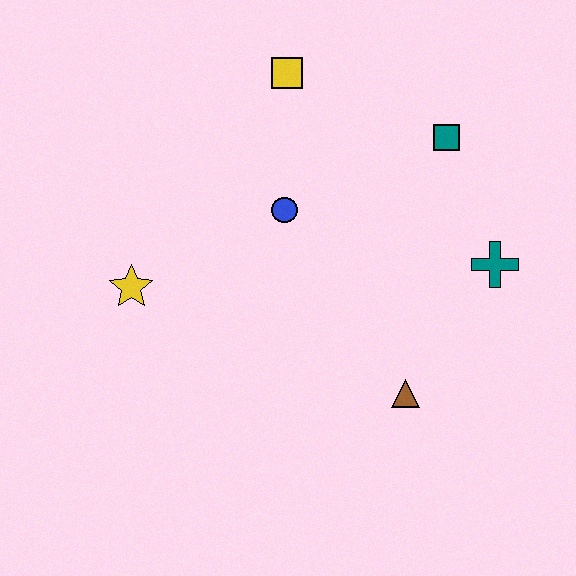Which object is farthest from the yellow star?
The teal cross is farthest from the yellow star.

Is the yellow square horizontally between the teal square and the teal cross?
No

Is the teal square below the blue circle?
No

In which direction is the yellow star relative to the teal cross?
The yellow star is to the left of the teal cross.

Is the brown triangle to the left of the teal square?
Yes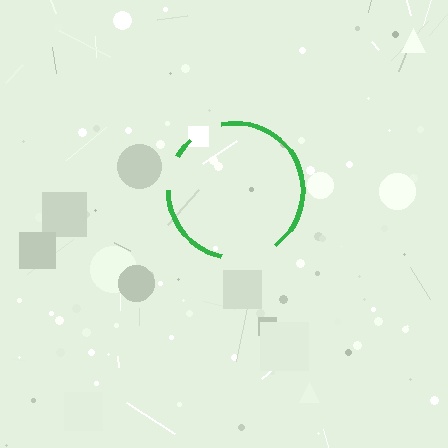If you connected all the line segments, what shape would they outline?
They would outline a circle.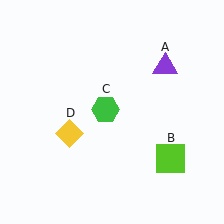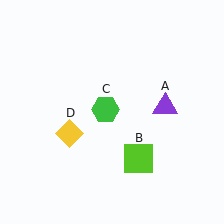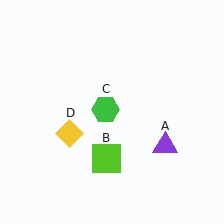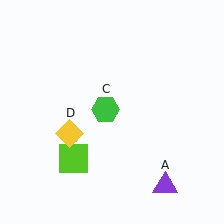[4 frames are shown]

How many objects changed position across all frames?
2 objects changed position: purple triangle (object A), lime square (object B).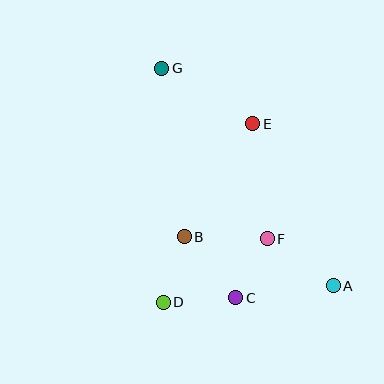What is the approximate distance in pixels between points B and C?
The distance between B and C is approximately 80 pixels.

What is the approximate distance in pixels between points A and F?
The distance between A and F is approximately 81 pixels.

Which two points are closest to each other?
Points C and F are closest to each other.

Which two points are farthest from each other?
Points A and G are farthest from each other.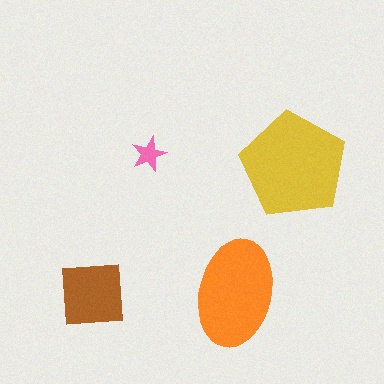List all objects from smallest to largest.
The pink star, the brown square, the orange ellipse, the yellow pentagon.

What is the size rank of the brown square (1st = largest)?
3rd.